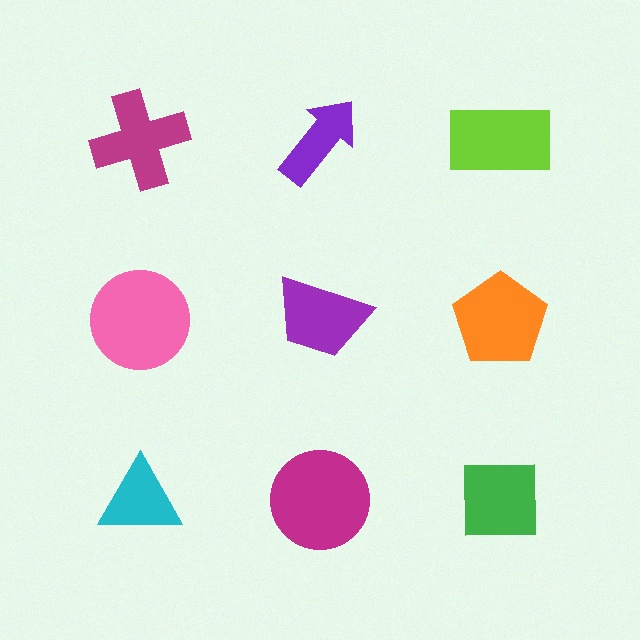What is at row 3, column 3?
A green square.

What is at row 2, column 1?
A pink circle.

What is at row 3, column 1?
A cyan triangle.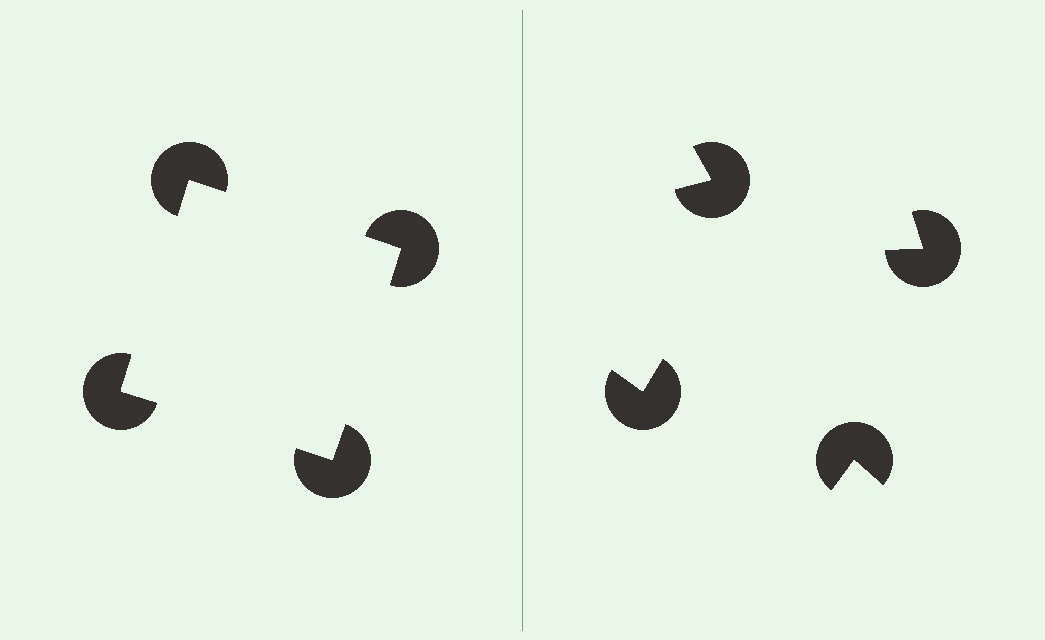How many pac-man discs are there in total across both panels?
8 — 4 on each side.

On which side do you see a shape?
An illusory square appears on the left side. On the right side the wedge cuts are rotated, so no coherent shape forms.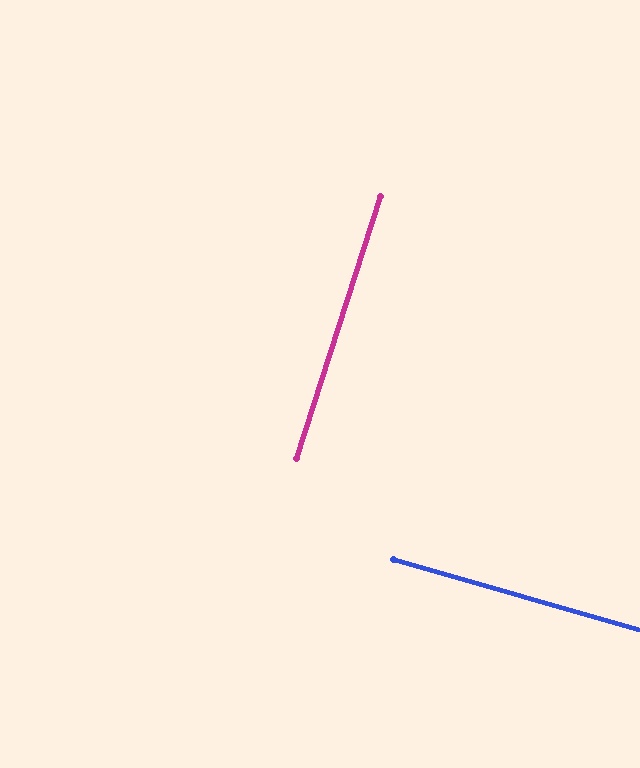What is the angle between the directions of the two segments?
Approximately 88 degrees.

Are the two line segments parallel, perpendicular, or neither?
Perpendicular — they meet at approximately 88°.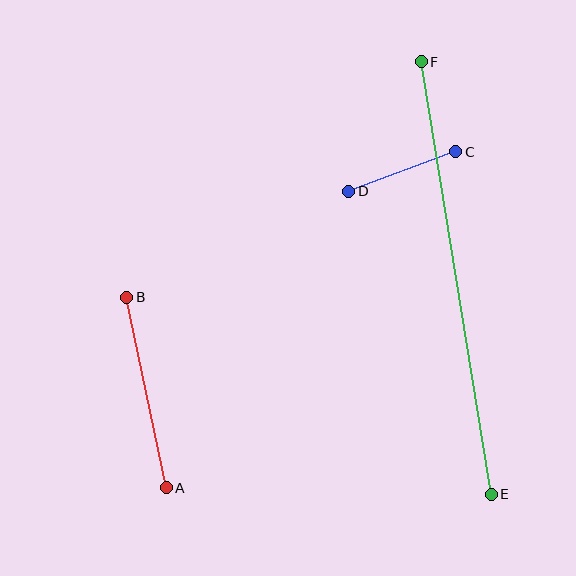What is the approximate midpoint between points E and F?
The midpoint is at approximately (456, 278) pixels.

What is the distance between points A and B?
The distance is approximately 194 pixels.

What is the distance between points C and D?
The distance is approximately 114 pixels.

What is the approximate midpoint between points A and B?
The midpoint is at approximately (147, 393) pixels.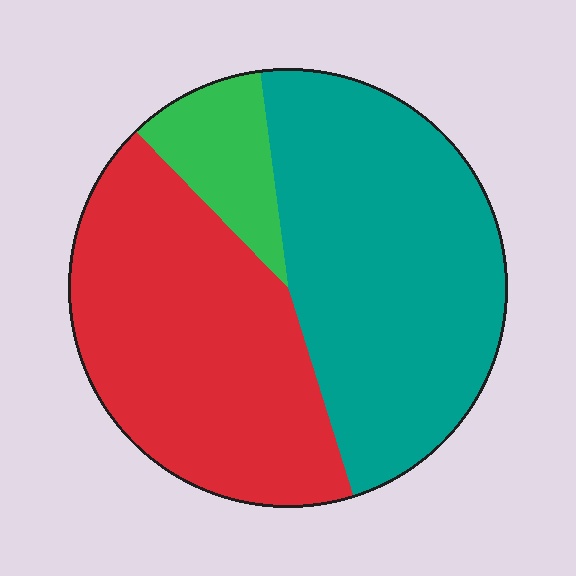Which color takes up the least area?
Green, at roughly 10%.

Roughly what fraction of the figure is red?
Red takes up about two fifths (2/5) of the figure.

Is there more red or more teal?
Teal.